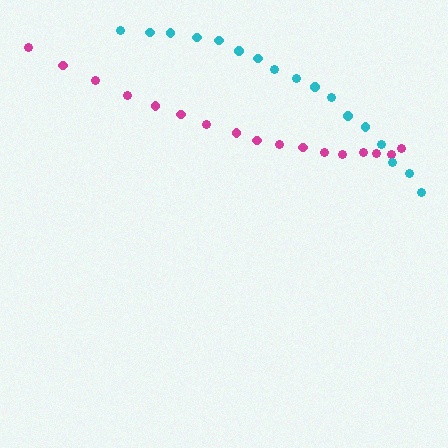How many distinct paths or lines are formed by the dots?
There are 2 distinct paths.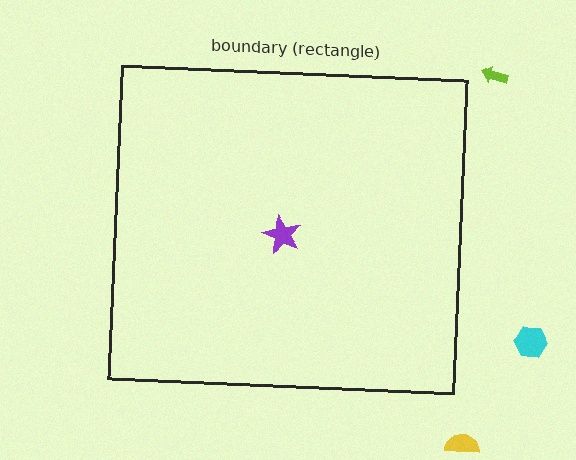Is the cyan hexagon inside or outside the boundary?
Outside.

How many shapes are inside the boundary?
1 inside, 3 outside.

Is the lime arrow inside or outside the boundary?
Outside.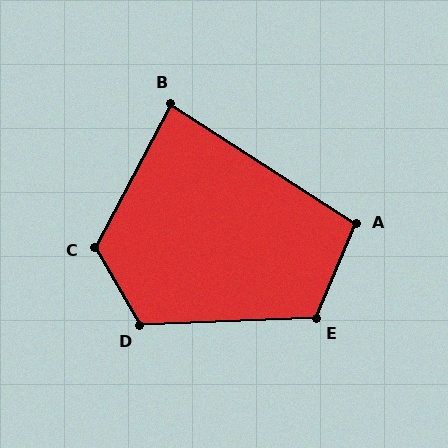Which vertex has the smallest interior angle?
B, at approximately 85 degrees.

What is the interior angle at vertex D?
Approximately 118 degrees (obtuse).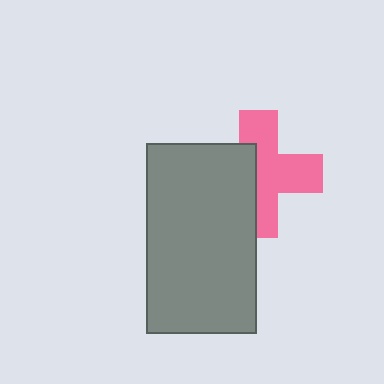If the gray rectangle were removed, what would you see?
You would see the complete pink cross.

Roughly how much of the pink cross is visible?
About half of it is visible (roughly 59%).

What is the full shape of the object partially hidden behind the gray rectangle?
The partially hidden object is a pink cross.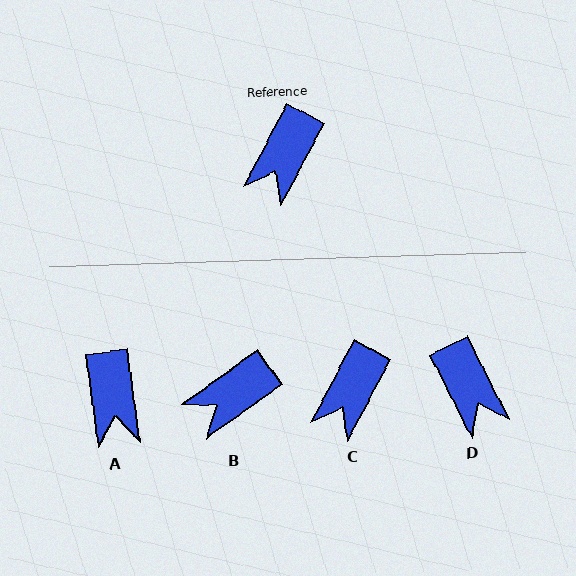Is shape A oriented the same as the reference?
No, it is off by about 36 degrees.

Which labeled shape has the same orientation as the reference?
C.